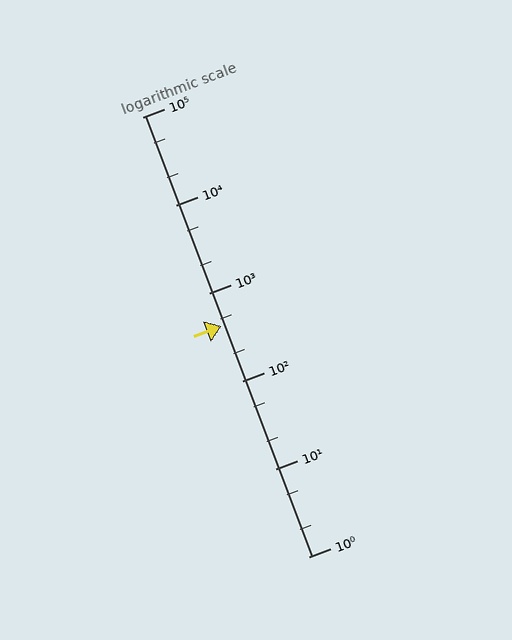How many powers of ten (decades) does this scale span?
The scale spans 5 decades, from 1 to 100000.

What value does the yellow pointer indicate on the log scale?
The pointer indicates approximately 420.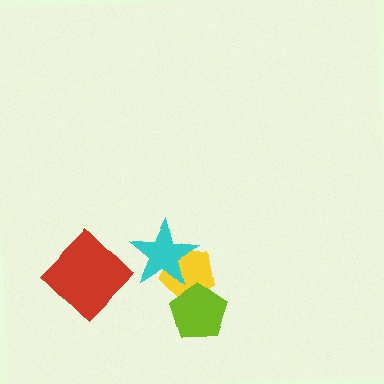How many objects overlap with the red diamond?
0 objects overlap with the red diamond.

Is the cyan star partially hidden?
No, no other shape covers it.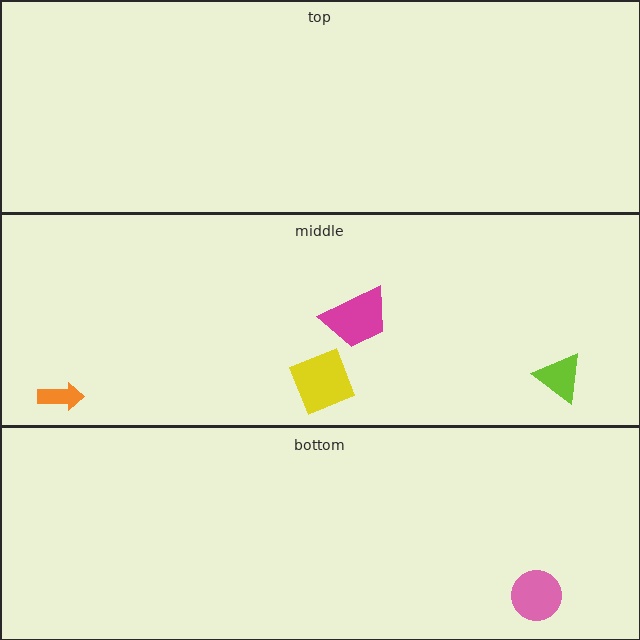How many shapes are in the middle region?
4.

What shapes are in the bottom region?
The pink circle.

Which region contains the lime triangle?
The middle region.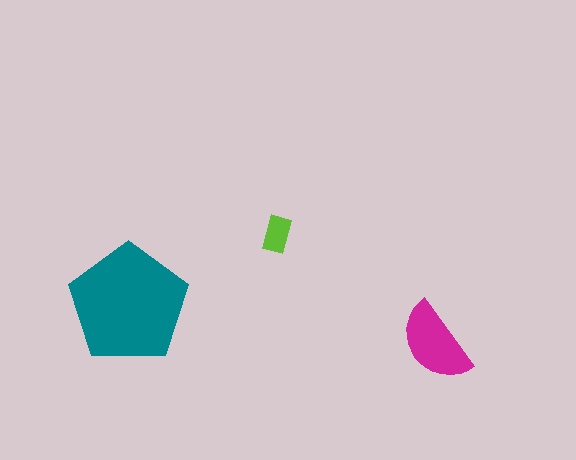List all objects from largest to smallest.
The teal pentagon, the magenta semicircle, the lime rectangle.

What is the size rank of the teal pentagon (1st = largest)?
1st.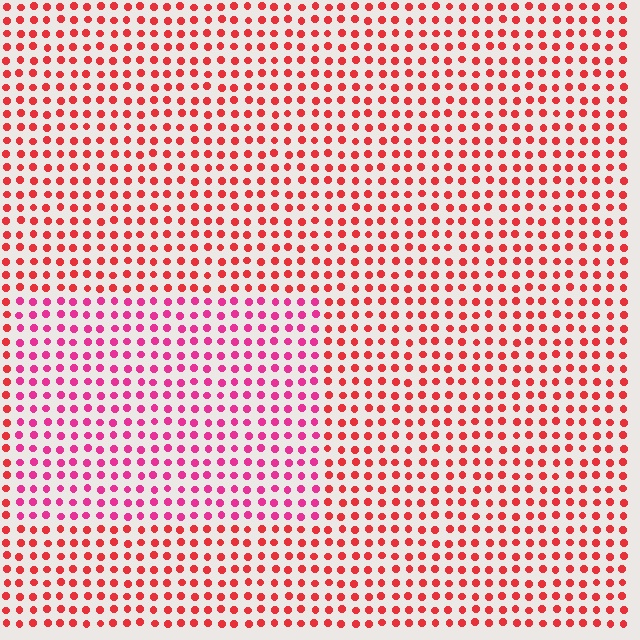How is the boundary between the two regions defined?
The boundary is defined purely by a slight shift in hue (about 32 degrees). Spacing, size, and orientation are identical on both sides.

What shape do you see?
I see a rectangle.